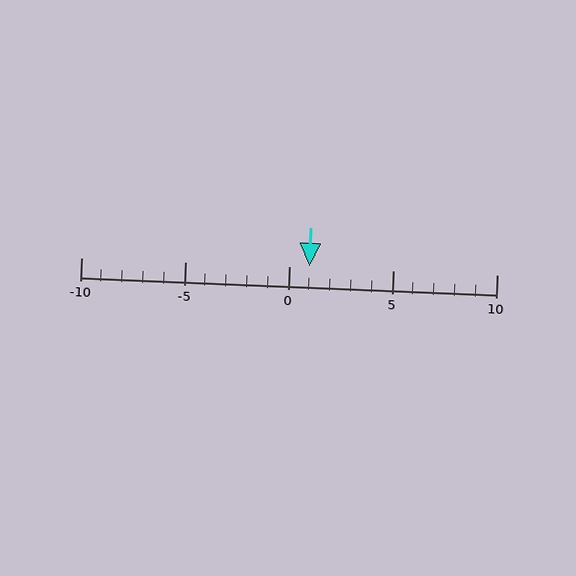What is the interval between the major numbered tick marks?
The major tick marks are spaced 5 units apart.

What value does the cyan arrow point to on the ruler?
The cyan arrow points to approximately 1.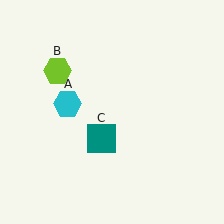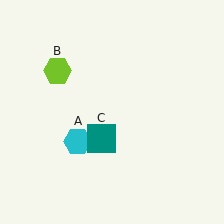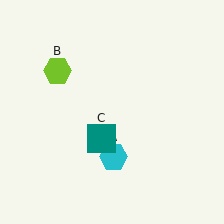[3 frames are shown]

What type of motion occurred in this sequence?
The cyan hexagon (object A) rotated counterclockwise around the center of the scene.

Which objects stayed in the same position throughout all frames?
Lime hexagon (object B) and teal square (object C) remained stationary.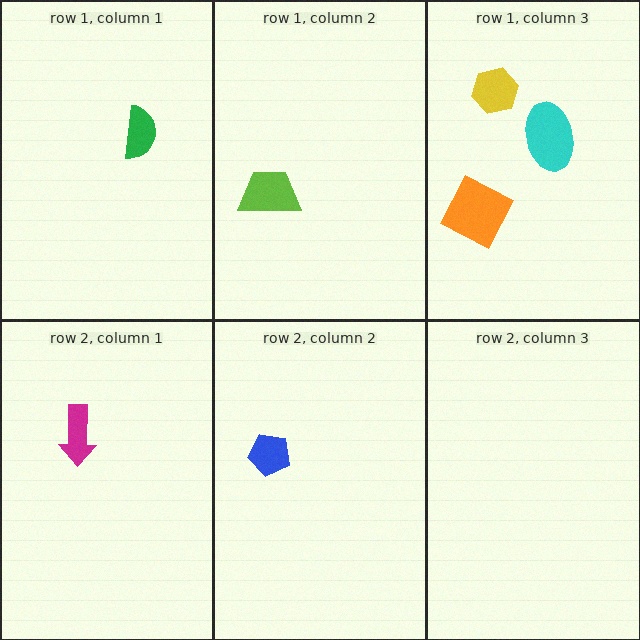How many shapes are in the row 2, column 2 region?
1.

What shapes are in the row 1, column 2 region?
The lime trapezoid.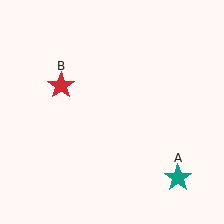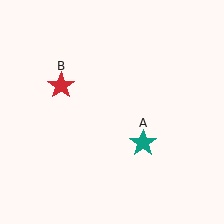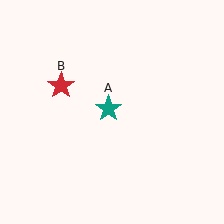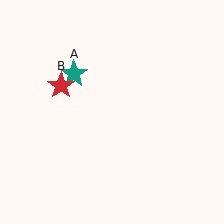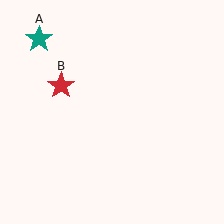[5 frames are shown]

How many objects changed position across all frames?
1 object changed position: teal star (object A).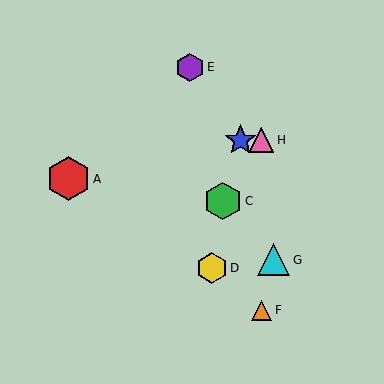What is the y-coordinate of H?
Object H is at y≈140.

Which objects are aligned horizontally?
Objects B, H are aligned horizontally.